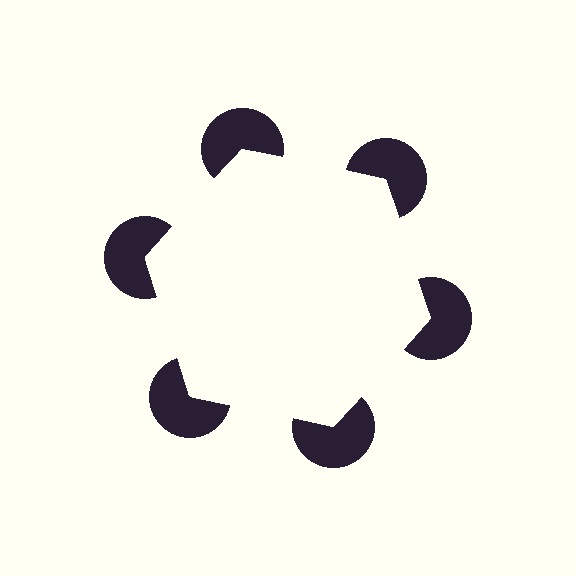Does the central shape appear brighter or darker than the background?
It typically appears slightly brighter than the background, even though no actual brightness change is drawn.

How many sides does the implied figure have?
6 sides.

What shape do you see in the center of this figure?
An illusory hexagon — its edges are inferred from the aligned wedge cuts in the pac-man discs, not physically drawn.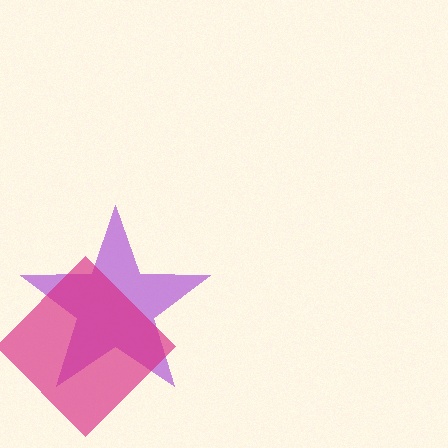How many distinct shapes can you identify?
There are 2 distinct shapes: a purple star, a magenta diamond.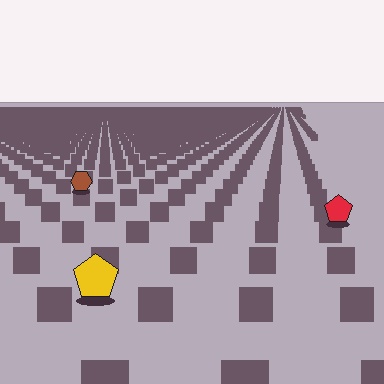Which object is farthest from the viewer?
The brown hexagon is farthest from the viewer. It appears smaller and the ground texture around it is denser.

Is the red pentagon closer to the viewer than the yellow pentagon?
No. The yellow pentagon is closer — you can tell from the texture gradient: the ground texture is coarser near it.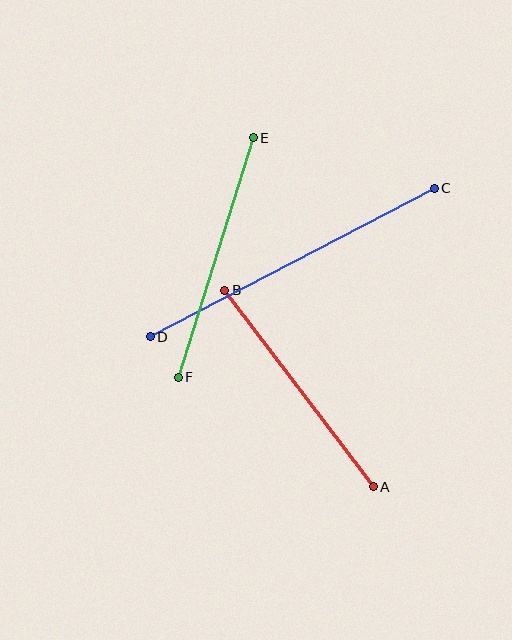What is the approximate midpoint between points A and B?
The midpoint is at approximately (299, 389) pixels.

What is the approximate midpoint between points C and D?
The midpoint is at approximately (292, 263) pixels.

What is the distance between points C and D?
The distance is approximately 321 pixels.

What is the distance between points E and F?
The distance is approximately 251 pixels.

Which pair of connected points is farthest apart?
Points C and D are farthest apart.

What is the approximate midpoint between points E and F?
The midpoint is at approximately (216, 257) pixels.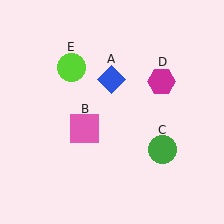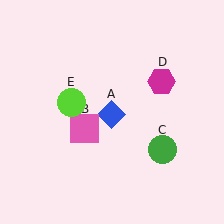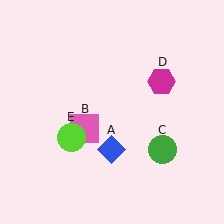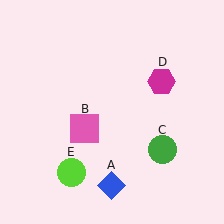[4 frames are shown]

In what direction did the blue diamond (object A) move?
The blue diamond (object A) moved down.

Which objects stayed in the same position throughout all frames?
Pink square (object B) and green circle (object C) and magenta hexagon (object D) remained stationary.